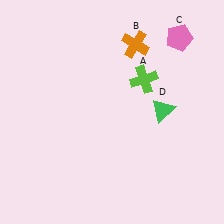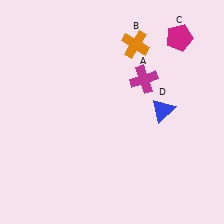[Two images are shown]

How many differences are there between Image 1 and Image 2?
There are 3 differences between the two images.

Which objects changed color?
A changed from lime to magenta. C changed from pink to magenta. D changed from green to blue.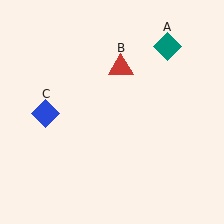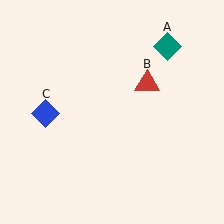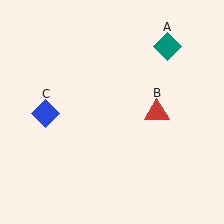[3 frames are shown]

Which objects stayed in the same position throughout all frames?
Teal diamond (object A) and blue diamond (object C) remained stationary.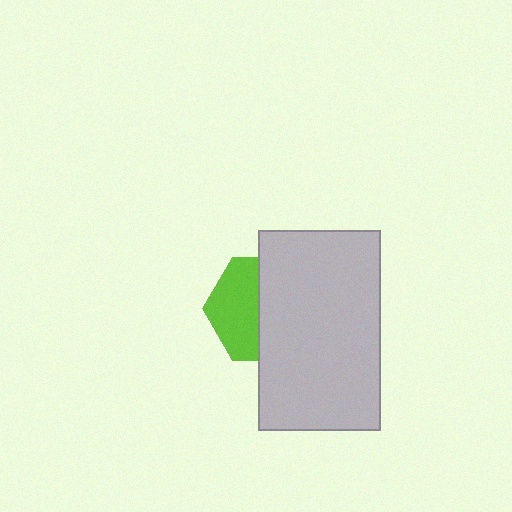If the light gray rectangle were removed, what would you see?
You would see the complete lime hexagon.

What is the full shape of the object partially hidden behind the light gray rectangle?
The partially hidden object is a lime hexagon.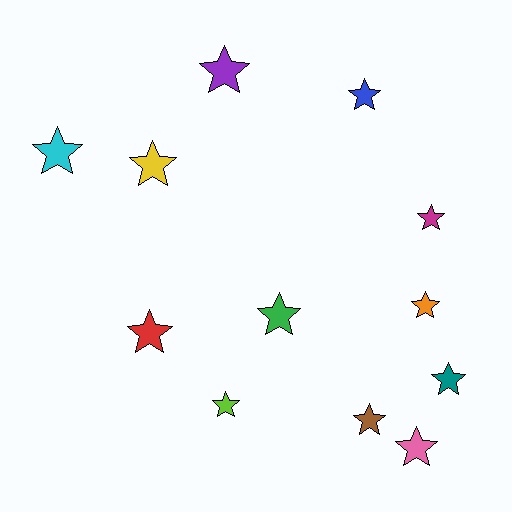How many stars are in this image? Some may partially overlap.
There are 12 stars.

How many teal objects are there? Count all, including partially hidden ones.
There is 1 teal object.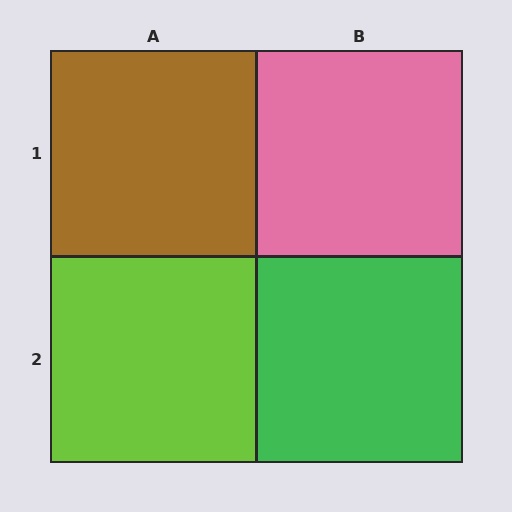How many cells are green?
1 cell is green.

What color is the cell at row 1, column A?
Brown.